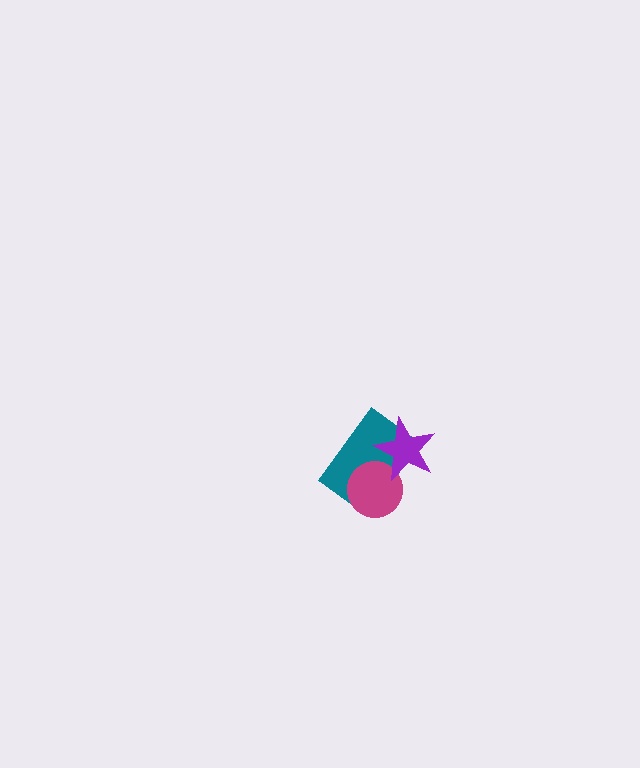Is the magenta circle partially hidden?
Yes, it is partially covered by another shape.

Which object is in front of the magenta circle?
The purple star is in front of the magenta circle.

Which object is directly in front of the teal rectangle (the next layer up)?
The magenta circle is directly in front of the teal rectangle.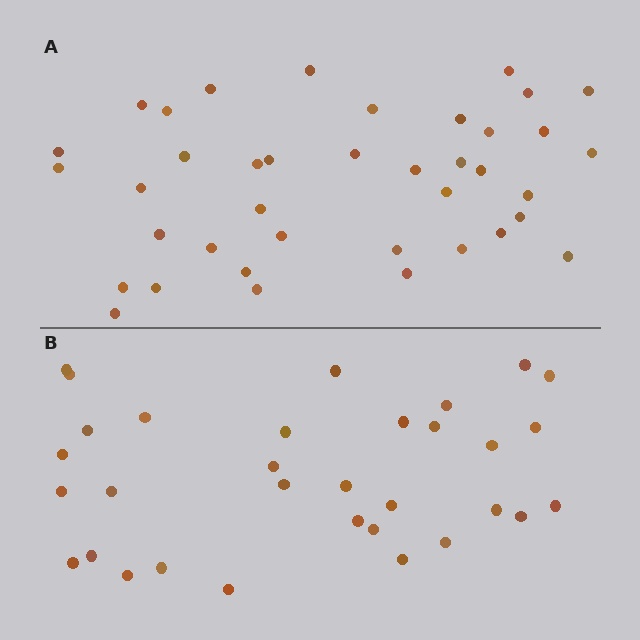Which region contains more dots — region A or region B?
Region A (the top region) has more dots.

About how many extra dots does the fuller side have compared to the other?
Region A has roughly 8 or so more dots than region B.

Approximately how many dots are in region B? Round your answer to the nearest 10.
About 30 dots. (The exact count is 32, which rounds to 30.)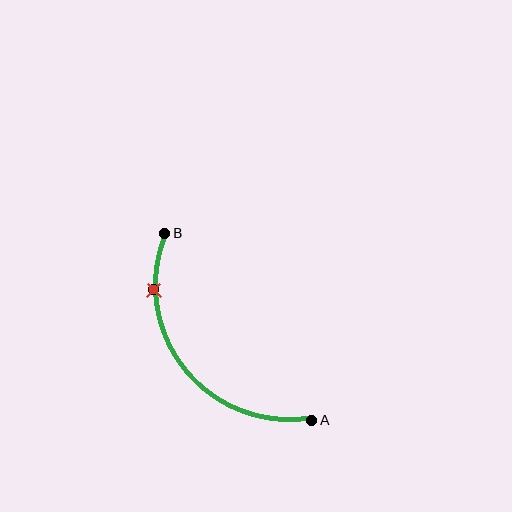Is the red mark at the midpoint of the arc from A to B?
No. The red mark lies on the arc but is closer to endpoint B. The arc midpoint would be at the point on the curve equidistant along the arc from both A and B.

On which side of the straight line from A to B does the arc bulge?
The arc bulges below and to the left of the straight line connecting A and B.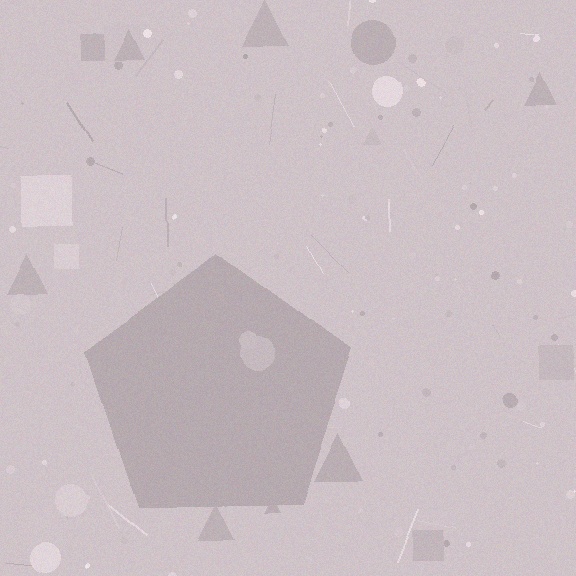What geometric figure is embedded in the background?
A pentagon is embedded in the background.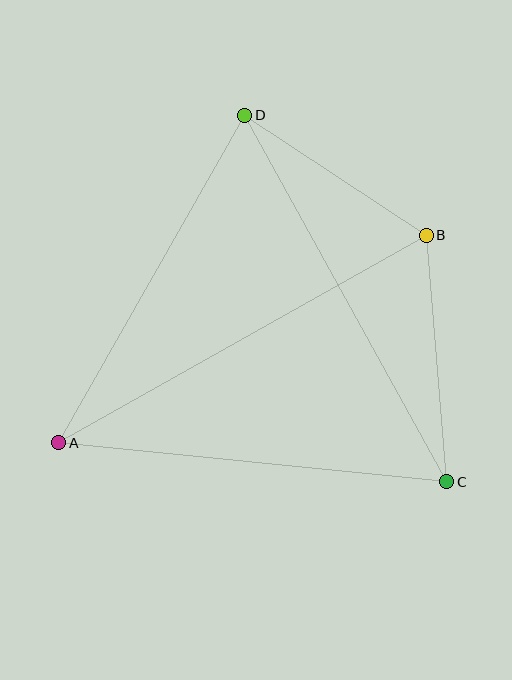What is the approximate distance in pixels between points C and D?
The distance between C and D is approximately 418 pixels.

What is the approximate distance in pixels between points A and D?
The distance between A and D is approximately 376 pixels.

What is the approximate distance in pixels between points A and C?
The distance between A and C is approximately 390 pixels.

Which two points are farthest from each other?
Points A and B are farthest from each other.